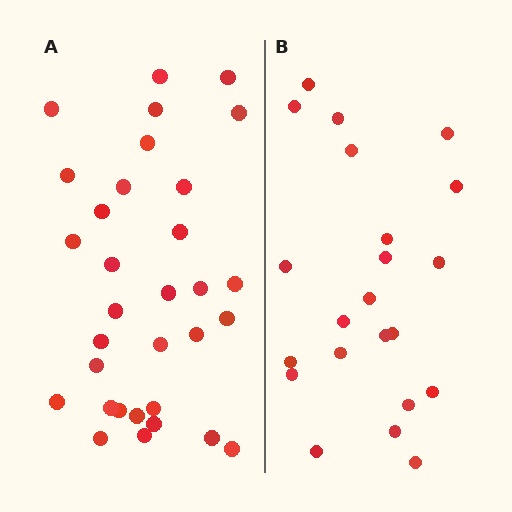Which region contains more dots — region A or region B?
Region A (the left region) has more dots.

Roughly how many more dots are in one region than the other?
Region A has roughly 10 or so more dots than region B.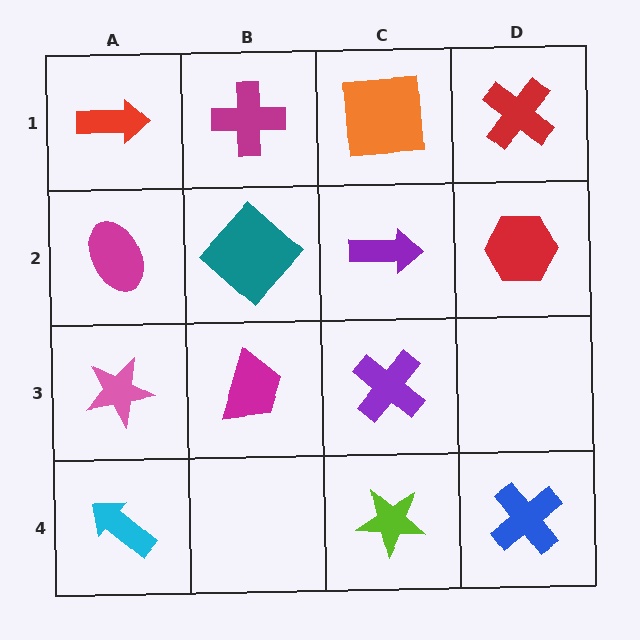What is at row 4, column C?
A lime star.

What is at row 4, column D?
A blue cross.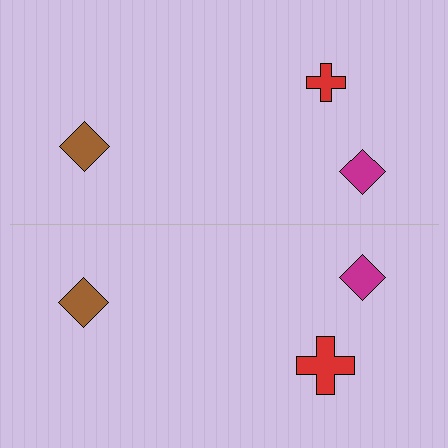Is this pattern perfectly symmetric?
No, the pattern is not perfectly symmetric. The red cross on the bottom side has a different size than its mirror counterpart.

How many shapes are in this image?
There are 6 shapes in this image.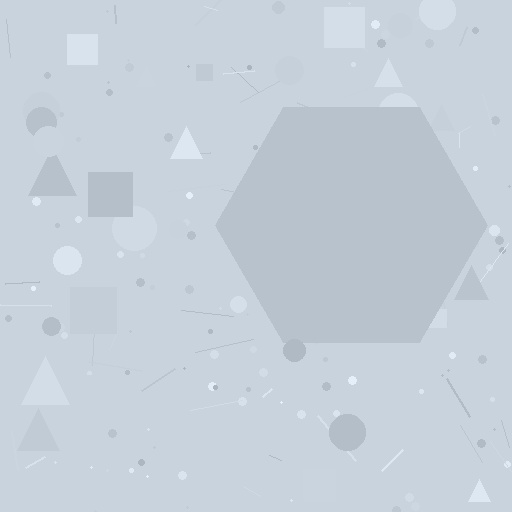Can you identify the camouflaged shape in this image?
The camouflaged shape is a hexagon.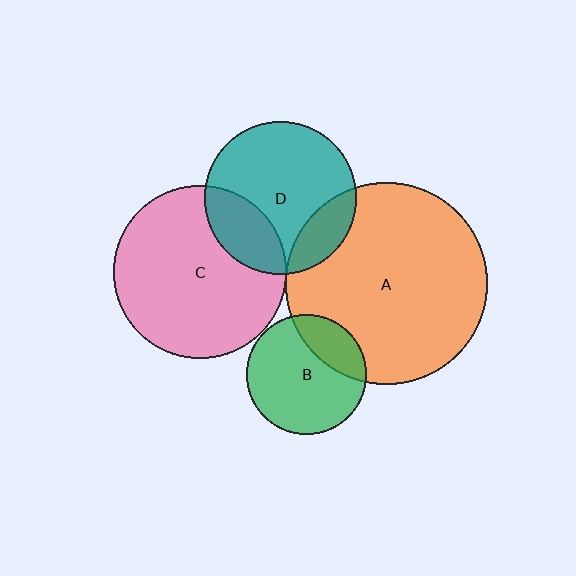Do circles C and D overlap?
Yes.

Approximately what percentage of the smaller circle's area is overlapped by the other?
Approximately 25%.